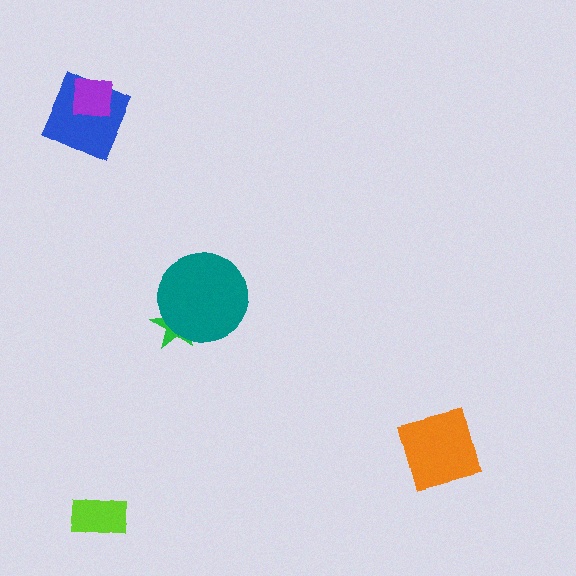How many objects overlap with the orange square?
0 objects overlap with the orange square.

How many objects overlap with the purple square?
1 object overlaps with the purple square.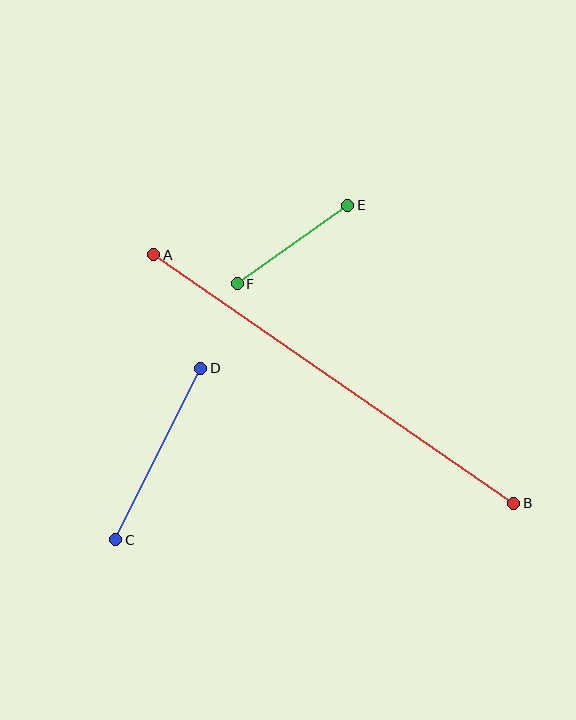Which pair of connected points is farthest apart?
Points A and B are farthest apart.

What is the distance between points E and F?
The distance is approximately 135 pixels.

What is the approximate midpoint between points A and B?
The midpoint is at approximately (334, 379) pixels.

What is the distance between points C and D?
The distance is approximately 192 pixels.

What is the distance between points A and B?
The distance is approximately 437 pixels.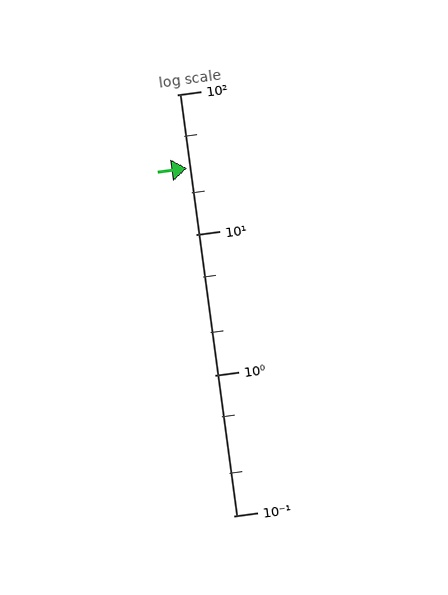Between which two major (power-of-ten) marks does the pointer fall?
The pointer is between 10 and 100.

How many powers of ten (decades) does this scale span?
The scale spans 3 decades, from 0.1 to 100.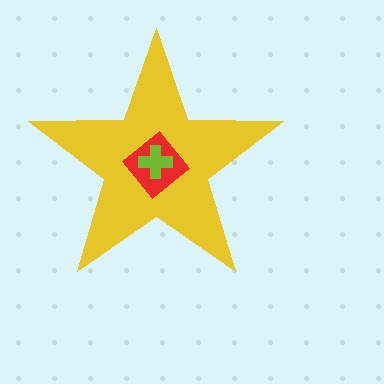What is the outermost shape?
The yellow star.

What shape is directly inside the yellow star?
The red diamond.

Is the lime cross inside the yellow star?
Yes.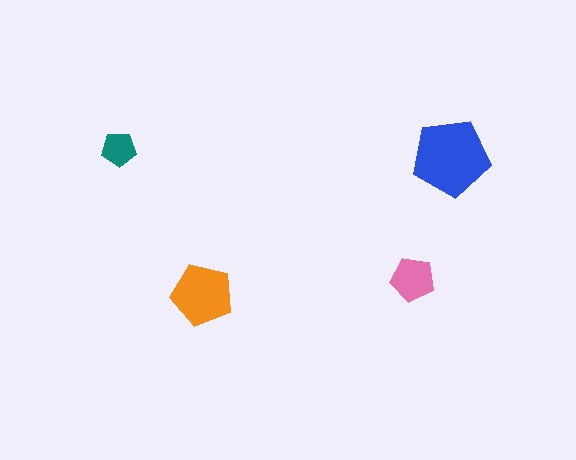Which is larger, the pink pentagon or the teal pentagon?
The pink one.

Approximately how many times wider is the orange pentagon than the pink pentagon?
About 1.5 times wider.